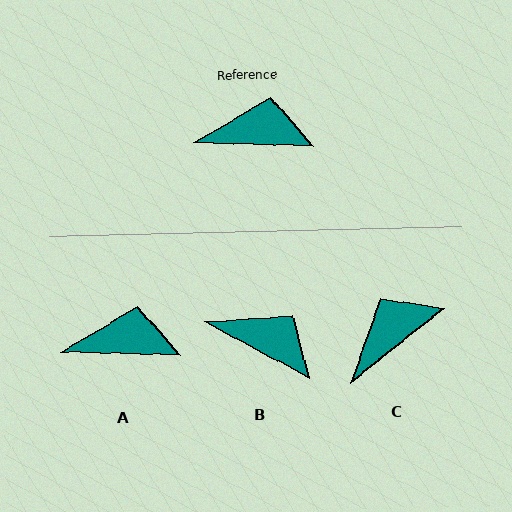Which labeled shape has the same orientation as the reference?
A.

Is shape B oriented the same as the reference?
No, it is off by about 27 degrees.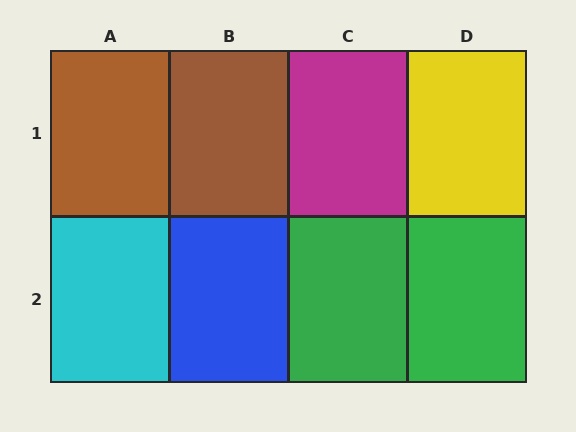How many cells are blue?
1 cell is blue.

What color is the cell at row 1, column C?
Magenta.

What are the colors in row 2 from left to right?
Cyan, blue, green, green.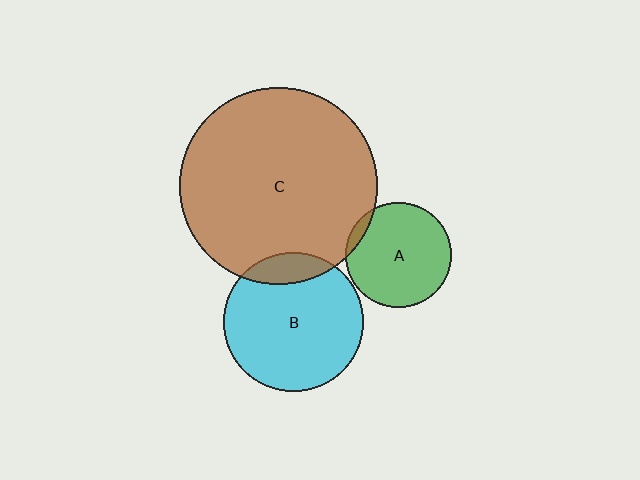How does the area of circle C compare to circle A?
Approximately 3.5 times.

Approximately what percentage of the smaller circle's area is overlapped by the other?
Approximately 15%.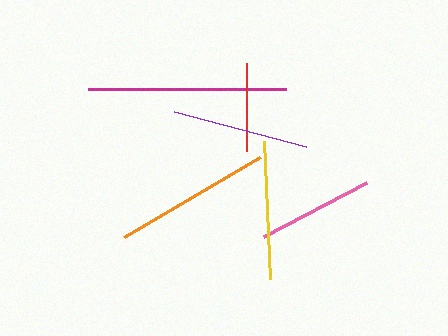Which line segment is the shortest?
The red line is the shortest at approximately 88 pixels.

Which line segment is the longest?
The magenta line is the longest at approximately 198 pixels.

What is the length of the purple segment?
The purple segment is approximately 136 pixels long.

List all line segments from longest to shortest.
From longest to shortest: magenta, orange, yellow, purple, pink, red.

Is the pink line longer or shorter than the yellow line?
The yellow line is longer than the pink line.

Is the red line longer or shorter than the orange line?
The orange line is longer than the red line.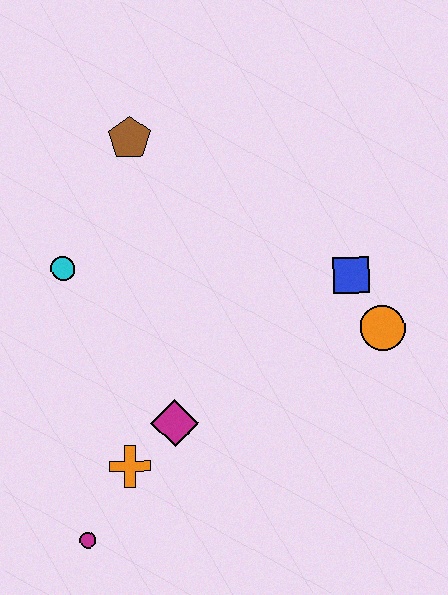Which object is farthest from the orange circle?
The magenta circle is farthest from the orange circle.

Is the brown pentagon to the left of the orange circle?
Yes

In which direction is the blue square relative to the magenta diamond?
The blue square is to the right of the magenta diamond.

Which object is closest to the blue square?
The orange circle is closest to the blue square.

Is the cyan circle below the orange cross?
No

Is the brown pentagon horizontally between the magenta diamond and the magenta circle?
Yes